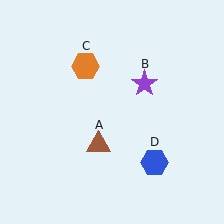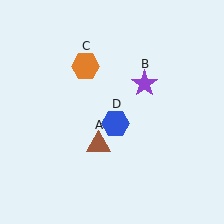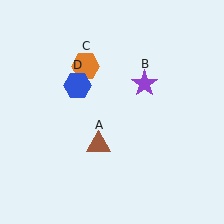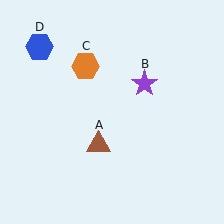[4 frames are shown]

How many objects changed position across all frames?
1 object changed position: blue hexagon (object D).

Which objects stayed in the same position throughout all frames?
Brown triangle (object A) and purple star (object B) and orange hexagon (object C) remained stationary.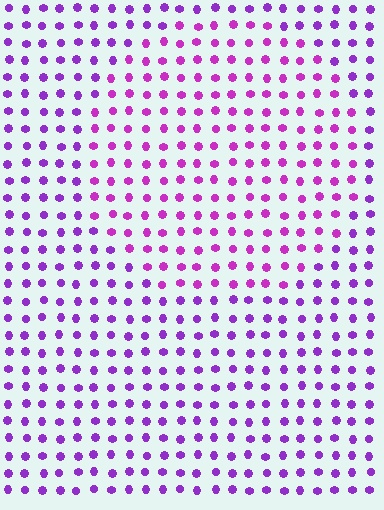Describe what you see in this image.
The image is filled with small purple elements in a uniform arrangement. A circle-shaped region is visible where the elements are tinted to a slightly different hue, forming a subtle color boundary.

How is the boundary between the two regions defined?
The boundary is defined purely by a slight shift in hue (about 24 degrees). Spacing, size, and orientation are identical on both sides.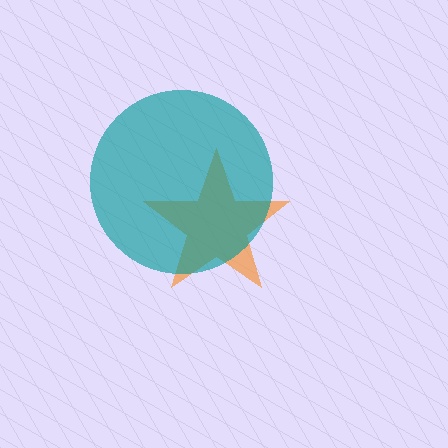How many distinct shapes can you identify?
There are 2 distinct shapes: an orange star, a teal circle.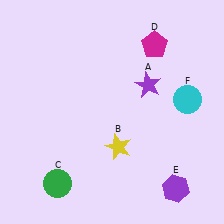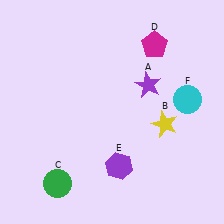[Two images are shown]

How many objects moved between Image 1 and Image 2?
2 objects moved between the two images.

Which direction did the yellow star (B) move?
The yellow star (B) moved right.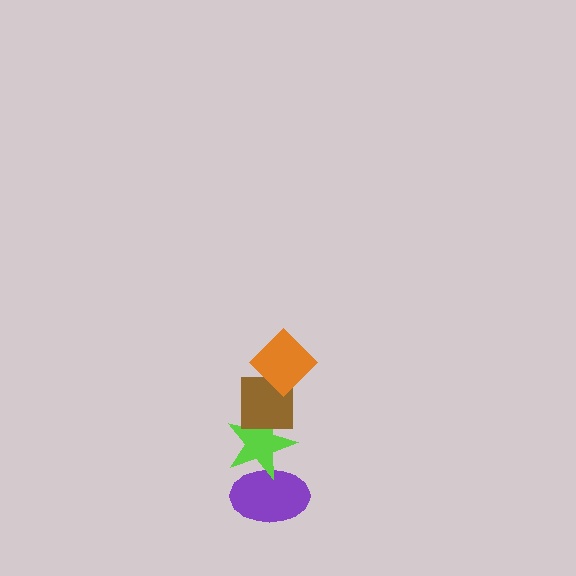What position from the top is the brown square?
The brown square is 2nd from the top.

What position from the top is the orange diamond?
The orange diamond is 1st from the top.